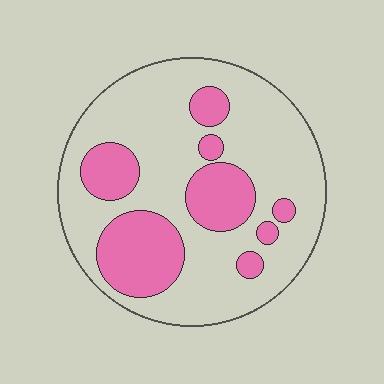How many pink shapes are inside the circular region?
8.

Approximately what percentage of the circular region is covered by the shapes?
Approximately 30%.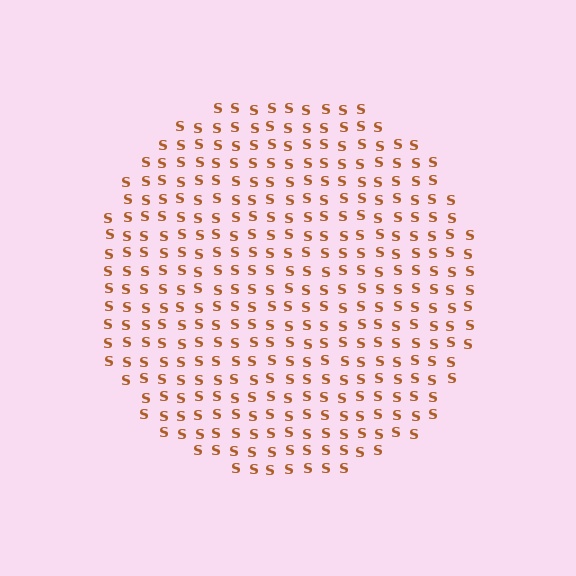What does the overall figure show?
The overall figure shows a circle.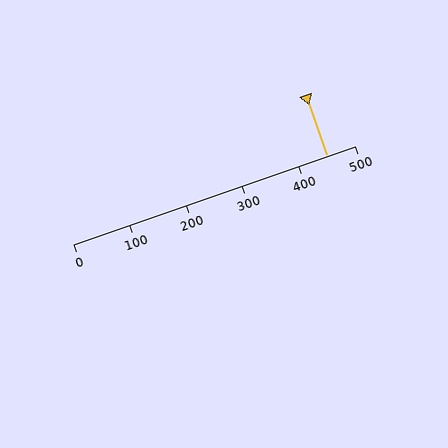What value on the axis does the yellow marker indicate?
The marker indicates approximately 450.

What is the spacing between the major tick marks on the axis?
The major ticks are spaced 100 apart.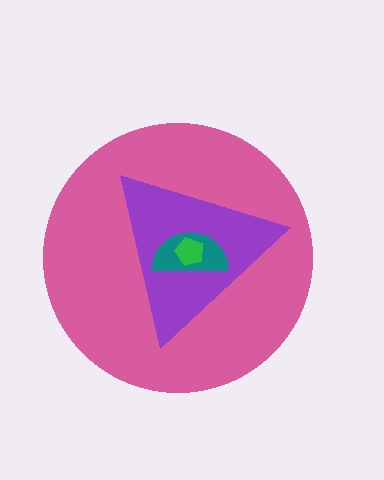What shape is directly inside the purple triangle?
The teal semicircle.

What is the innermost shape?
The green pentagon.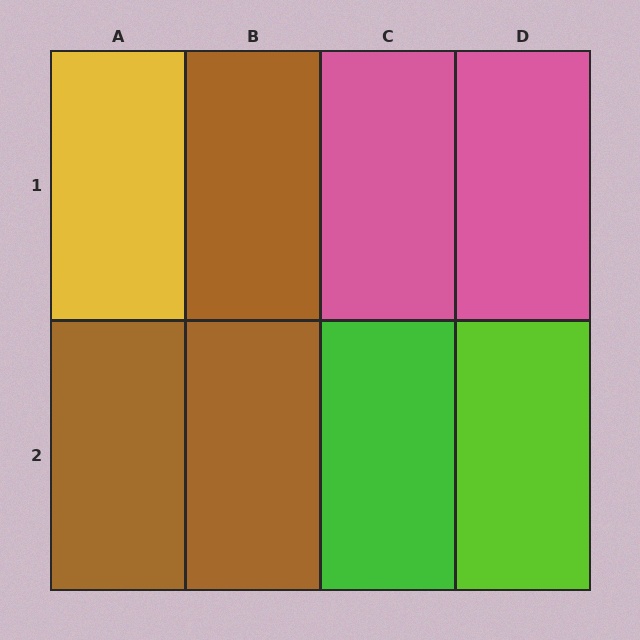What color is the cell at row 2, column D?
Lime.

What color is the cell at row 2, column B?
Brown.